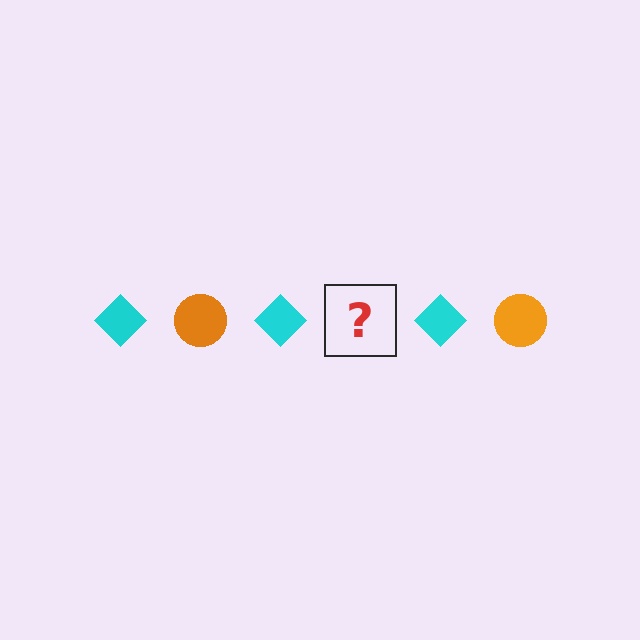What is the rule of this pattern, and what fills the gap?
The rule is that the pattern alternates between cyan diamond and orange circle. The gap should be filled with an orange circle.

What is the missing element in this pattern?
The missing element is an orange circle.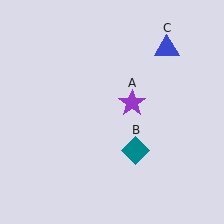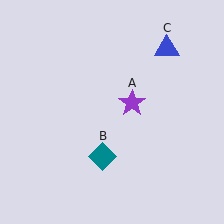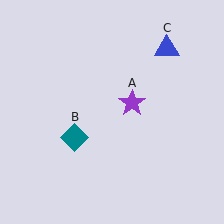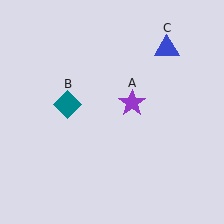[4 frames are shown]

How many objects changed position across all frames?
1 object changed position: teal diamond (object B).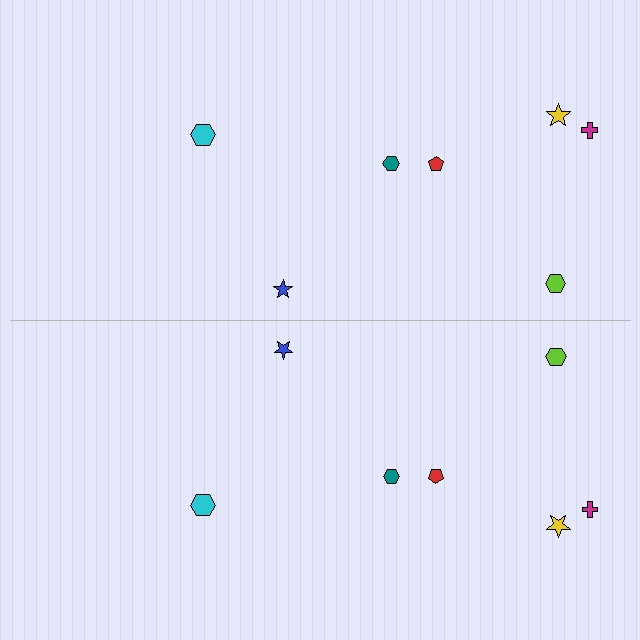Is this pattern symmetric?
Yes, this pattern has bilateral (reflection) symmetry.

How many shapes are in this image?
There are 14 shapes in this image.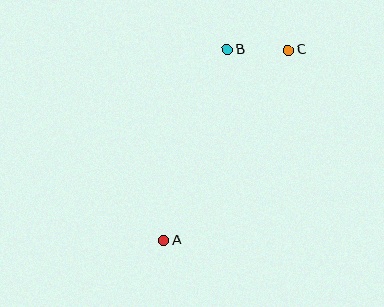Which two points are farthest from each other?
Points A and C are farthest from each other.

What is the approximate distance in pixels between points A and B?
The distance between A and B is approximately 201 pixels.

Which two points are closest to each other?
Points B and C are closest to each other.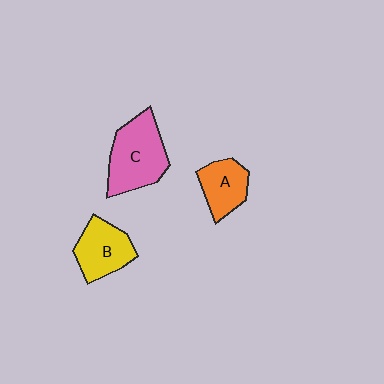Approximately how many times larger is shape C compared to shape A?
Approximately 1.6 times.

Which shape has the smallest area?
Shape A (orange).